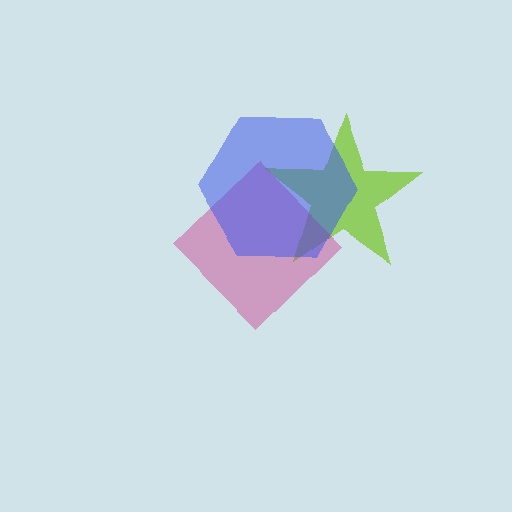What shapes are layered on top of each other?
The layered shapes are: a lime star, a magenta diamond, a blue hexagon.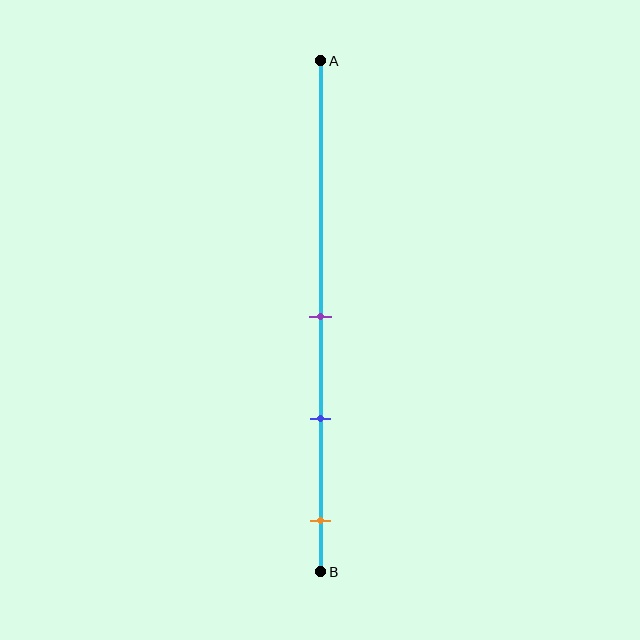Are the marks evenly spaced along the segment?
Yes, the marks are approximately evenly spaced.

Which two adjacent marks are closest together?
The purple and blue marks are the closest adjacent pair.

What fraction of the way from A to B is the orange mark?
The orange mark is approximately 90% (0.9) of the way from A to B.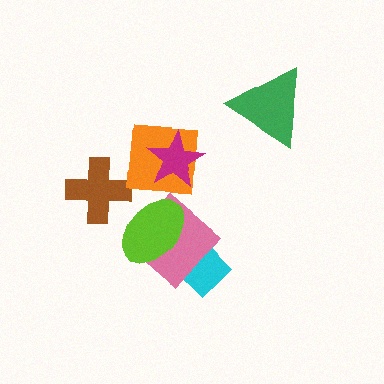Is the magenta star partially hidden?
No, no other shape covers it.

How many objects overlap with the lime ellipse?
2 objects overlap with the lime ellipse.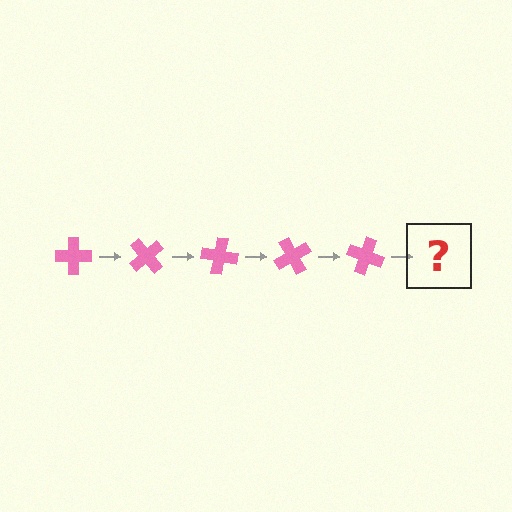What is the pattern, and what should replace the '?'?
The pattern is that the cross rotates 50 degrees each step. The '?' should be a pink cross rotated 250 degrees.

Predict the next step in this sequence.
The next step is a pink cross rotated 250 degrees.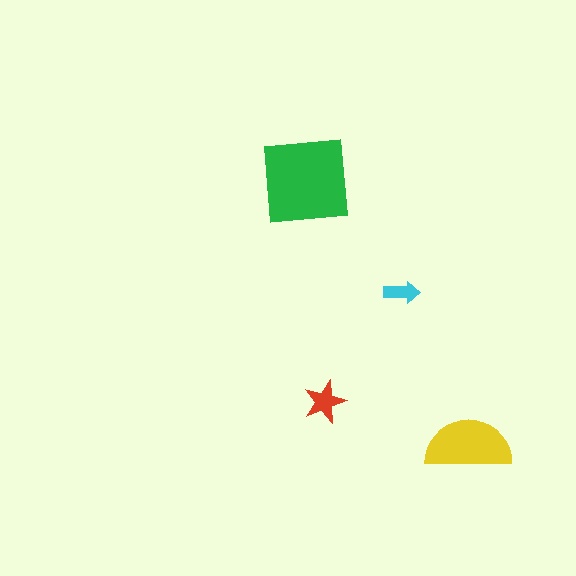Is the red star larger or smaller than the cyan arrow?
Larger.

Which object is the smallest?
The cyan arrow.